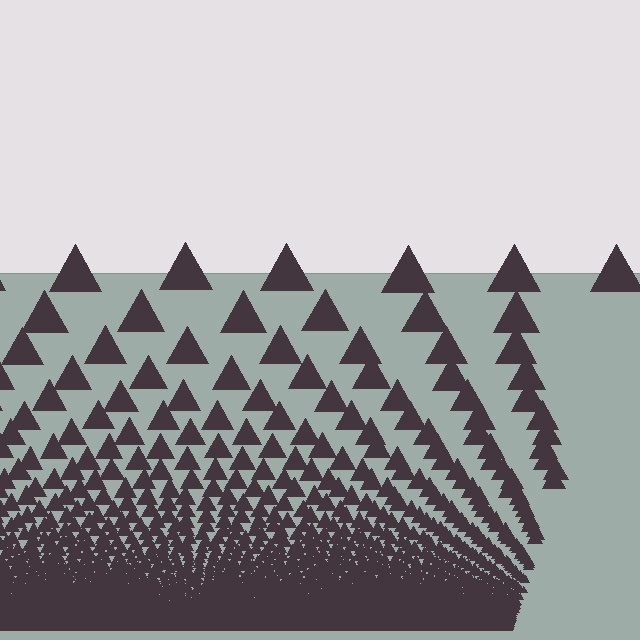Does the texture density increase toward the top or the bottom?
Density increases toward the bottom.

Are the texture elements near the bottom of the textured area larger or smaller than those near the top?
Smaller. The gradient is inverted — elements near the bottom are smaller and denser.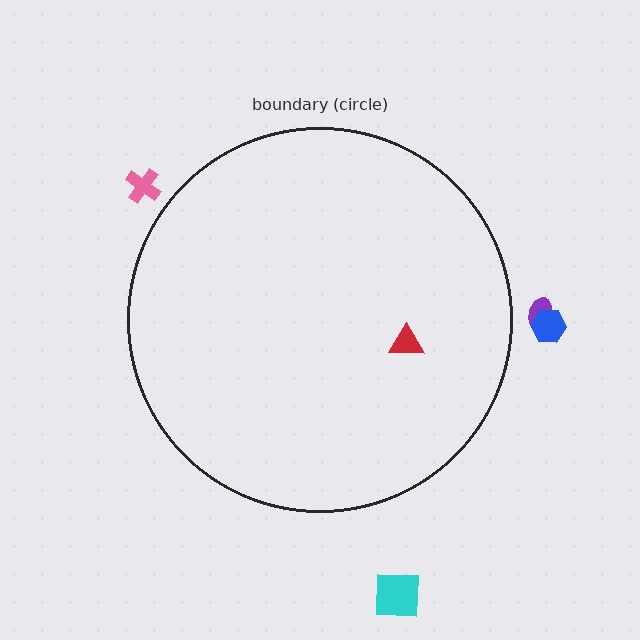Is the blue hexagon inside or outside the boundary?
Outside.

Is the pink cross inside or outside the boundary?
Outside.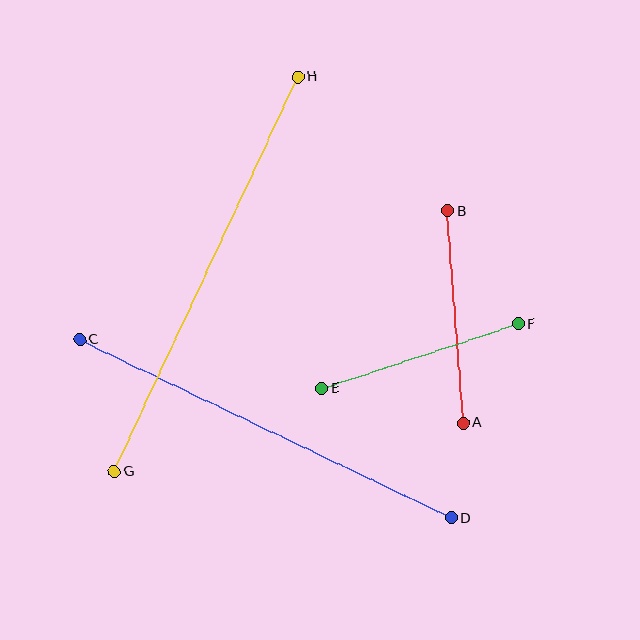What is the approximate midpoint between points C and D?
The midpoint is at approximately (266, 429) pixels.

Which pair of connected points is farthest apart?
Points G and H are farthest apart.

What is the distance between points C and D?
The distance is approximately 412 pixels.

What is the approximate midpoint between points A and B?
The midpoint is at approximately (456, 317) pixels.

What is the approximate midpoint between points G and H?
The midpoint is at approximately (206, 274) pixels.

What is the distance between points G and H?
The distance is approximately 435 pixels.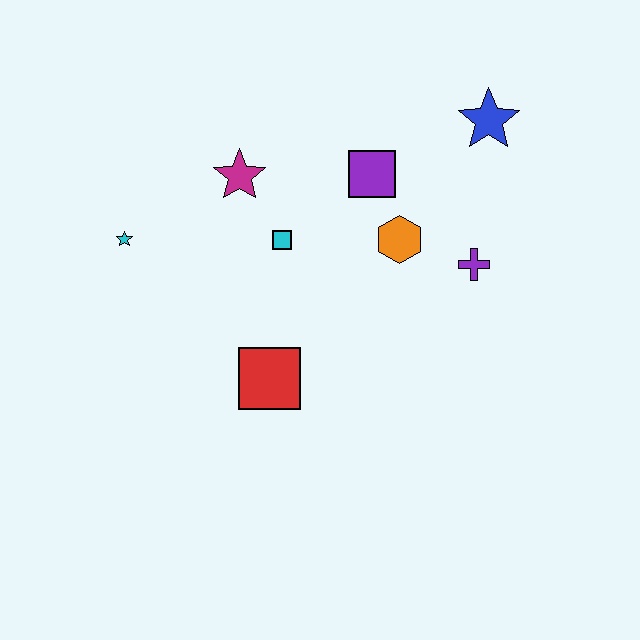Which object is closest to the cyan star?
The magenta star is closest to the cyan star.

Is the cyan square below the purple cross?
No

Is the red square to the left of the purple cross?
Yes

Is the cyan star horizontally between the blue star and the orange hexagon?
No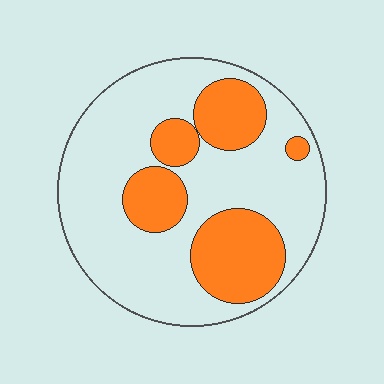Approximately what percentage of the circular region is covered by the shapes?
Approximately 30%.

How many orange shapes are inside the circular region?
5.